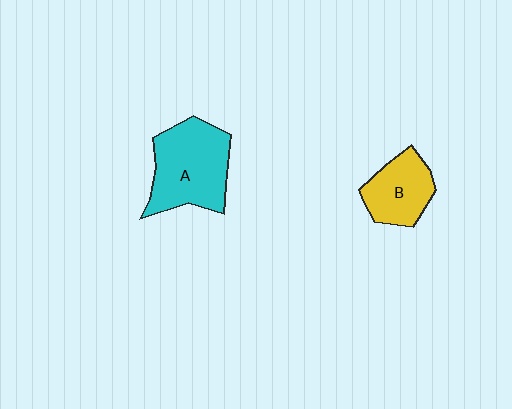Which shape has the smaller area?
Shape B (yellow).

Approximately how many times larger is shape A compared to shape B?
Approximately 1.6 times.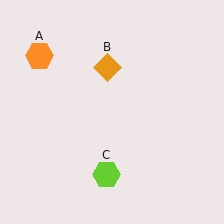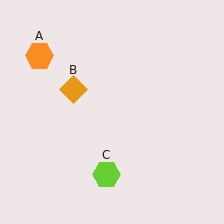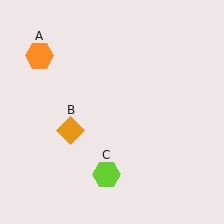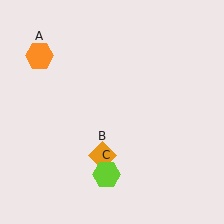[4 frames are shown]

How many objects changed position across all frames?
1 object changed position: orange diamond (object B).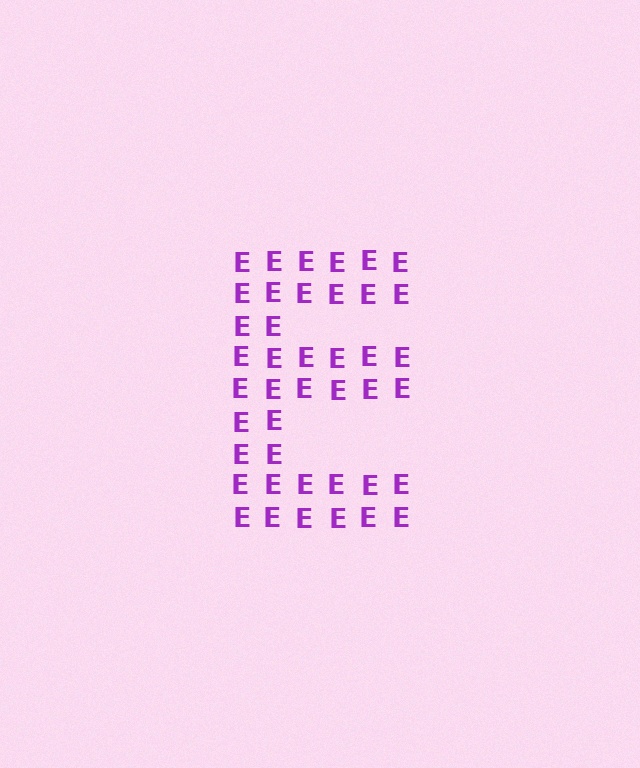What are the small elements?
The small elements are letter E's.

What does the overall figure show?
The overall figure shows the letter E.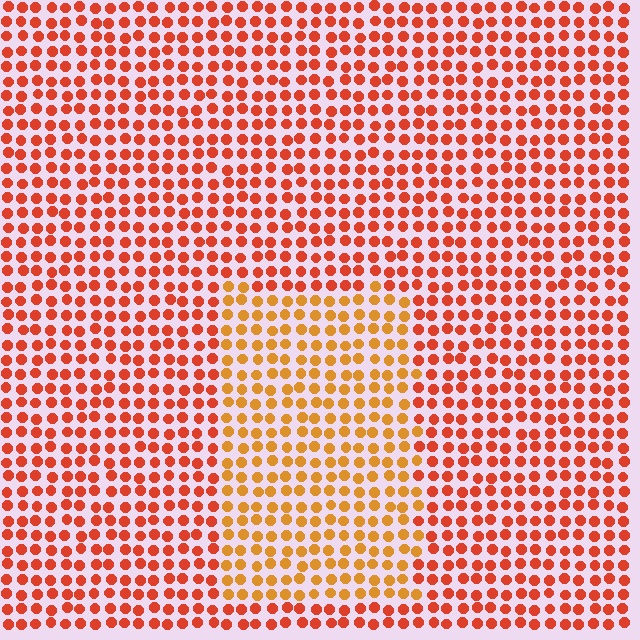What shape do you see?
I see a rectangle.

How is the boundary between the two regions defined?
The boundary is defined purely by a slight shift in hue (about 27 degrees). Spacing, size, and orientation are identical on both sides.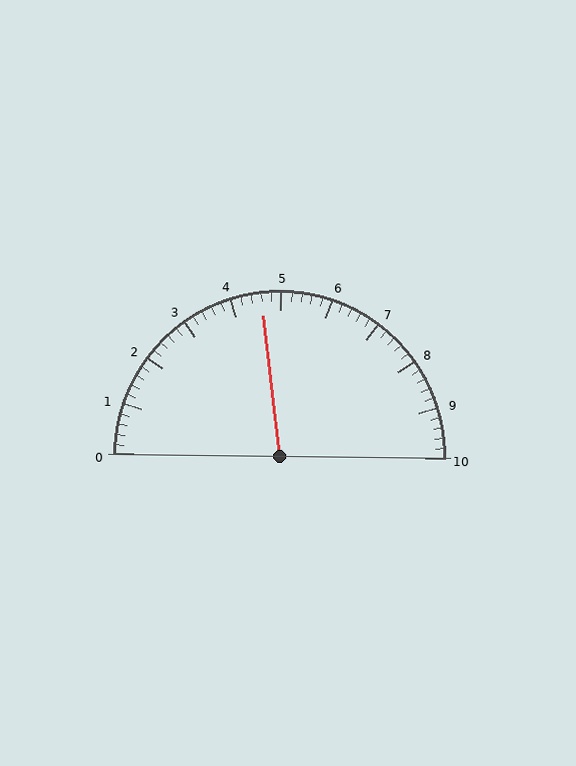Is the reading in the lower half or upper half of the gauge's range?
The reading is in the lower half of the range (0 to 10).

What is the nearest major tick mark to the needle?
The nearest major tick mark is 5.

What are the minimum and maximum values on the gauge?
The gauge ranges from 0 to 10.